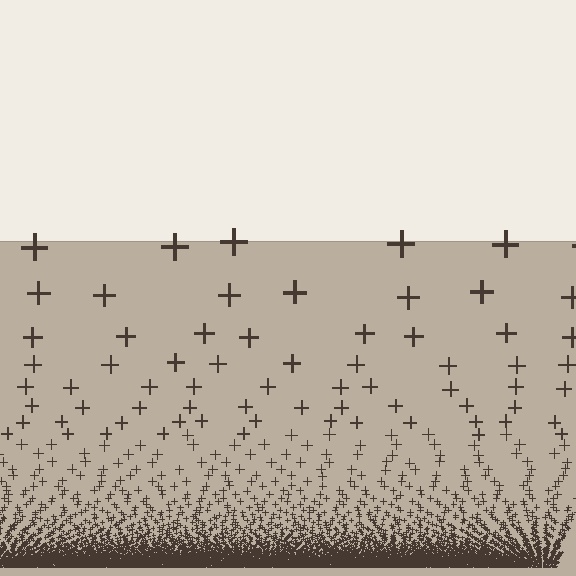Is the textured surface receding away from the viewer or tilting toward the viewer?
The surface appears to tilt toward the viewer. Texture elements get larger and sparser toward the top.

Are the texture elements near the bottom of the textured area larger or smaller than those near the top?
Smaller. The gradient is inverted — elements near the bottom are smaller and denser.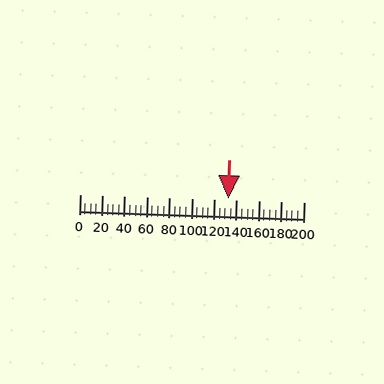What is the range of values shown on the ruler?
The ruler shows values from 0 to 200.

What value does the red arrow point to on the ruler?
The red arrow points to approximately 132.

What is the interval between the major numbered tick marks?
The major tick marks are spaced 20 units apart.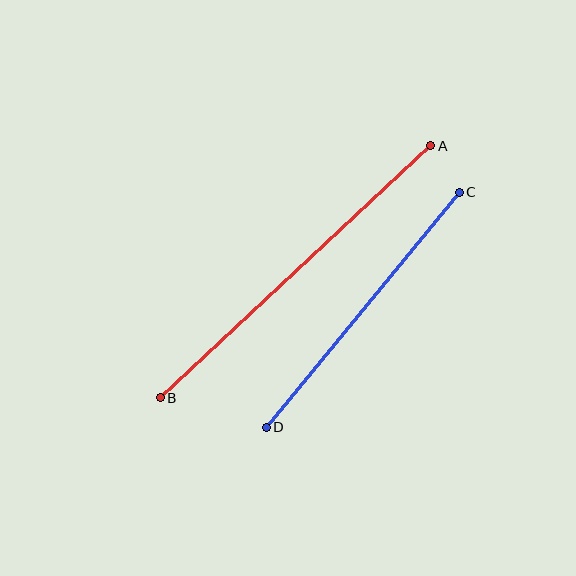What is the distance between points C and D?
The distance is approximately 304 pixels.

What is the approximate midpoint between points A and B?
The midpoint is at approximately (295, 272) pixels.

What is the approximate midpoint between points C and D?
The midpoint is at approximately (363, 310) pixels.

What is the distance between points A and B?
The distance is approximately 370 pixels.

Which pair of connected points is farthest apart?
Points A and B are farthest apart.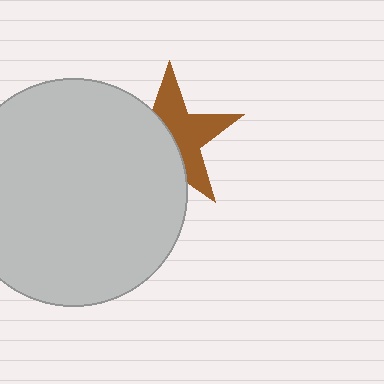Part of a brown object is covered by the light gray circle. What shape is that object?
It is a star.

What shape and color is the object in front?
The object in front is a light gray circle.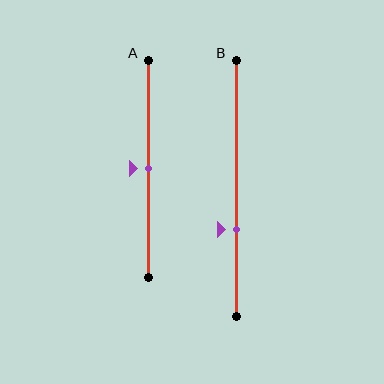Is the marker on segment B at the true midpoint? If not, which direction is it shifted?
No, the marker on segment B is shifted downward by about 16% of the segment length.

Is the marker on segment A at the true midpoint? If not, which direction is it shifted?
Yes, the marker on segment A is at the true midpoint.